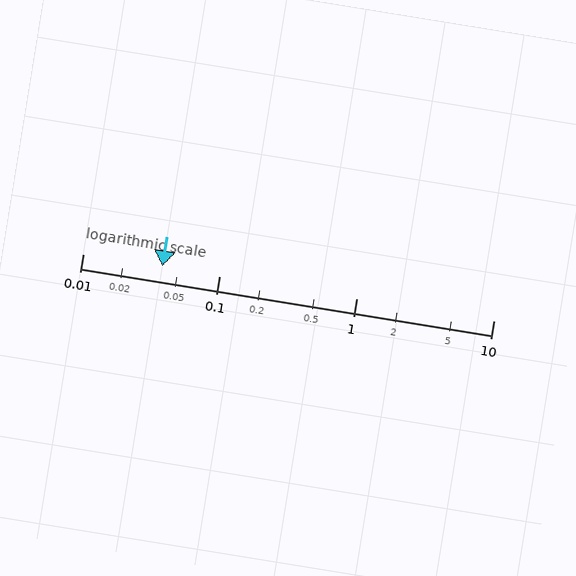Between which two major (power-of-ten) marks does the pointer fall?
The pointer is between 0.01 and 0.1.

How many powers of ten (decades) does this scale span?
The scale spans 3 decades, from 0.01 to 10.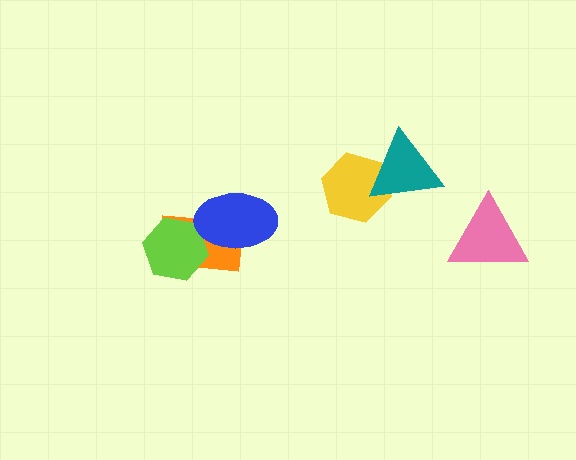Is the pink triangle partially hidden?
No, no other shape covers it.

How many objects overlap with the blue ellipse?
2 objects overlap with the blue ellipse.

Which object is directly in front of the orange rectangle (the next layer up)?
The lime hexagon is directly in front of the orange rectangle.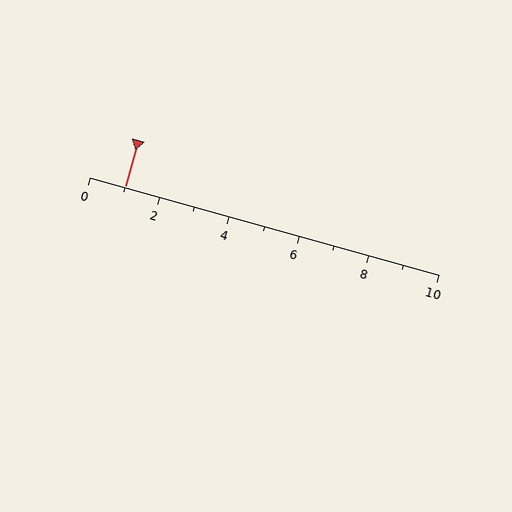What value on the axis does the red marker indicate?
The marker indicates approximately 1.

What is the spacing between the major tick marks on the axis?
The major ticks are spaced 2 apart.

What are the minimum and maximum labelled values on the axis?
The axis runs from 0 to 10.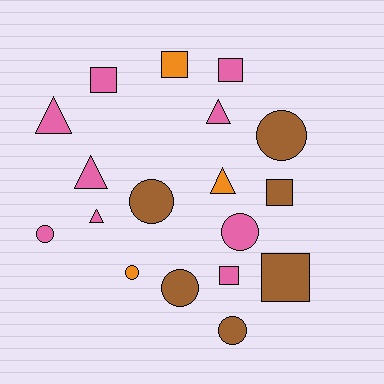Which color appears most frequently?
Pink, with 9 objects.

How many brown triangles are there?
There are no brown triangles.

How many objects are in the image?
There are 18 objects.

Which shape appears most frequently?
Circle, with 7 objects.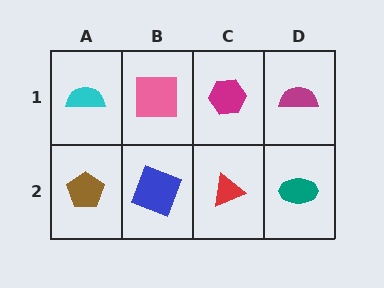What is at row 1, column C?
A magenta hexagon.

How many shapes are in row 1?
4 shapes.